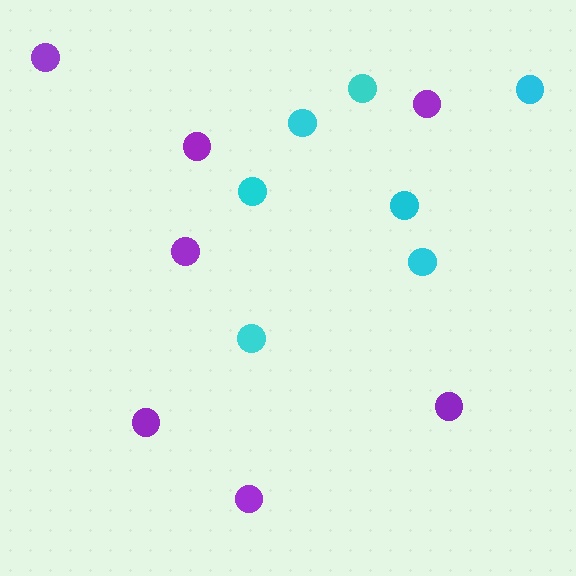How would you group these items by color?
There are 2 groups: one group of purple circles (7) and one group of cyan circles (7).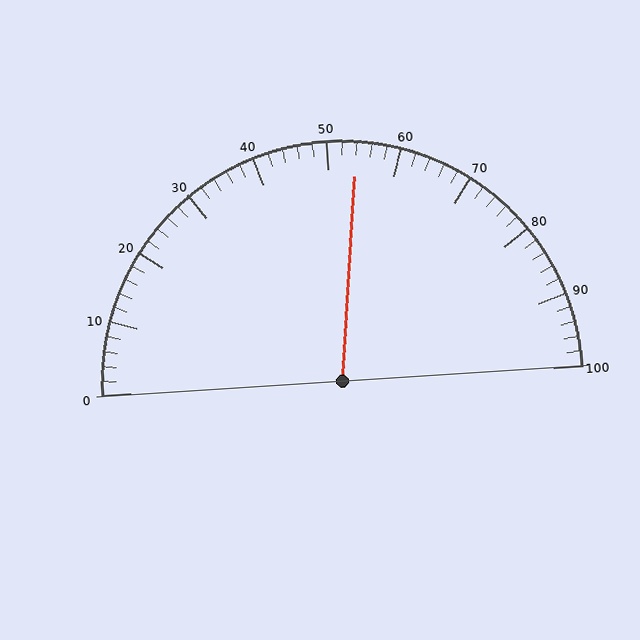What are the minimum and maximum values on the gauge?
The gauge ranges from 0 to 100.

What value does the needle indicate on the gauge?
The needle indicates approximately 54.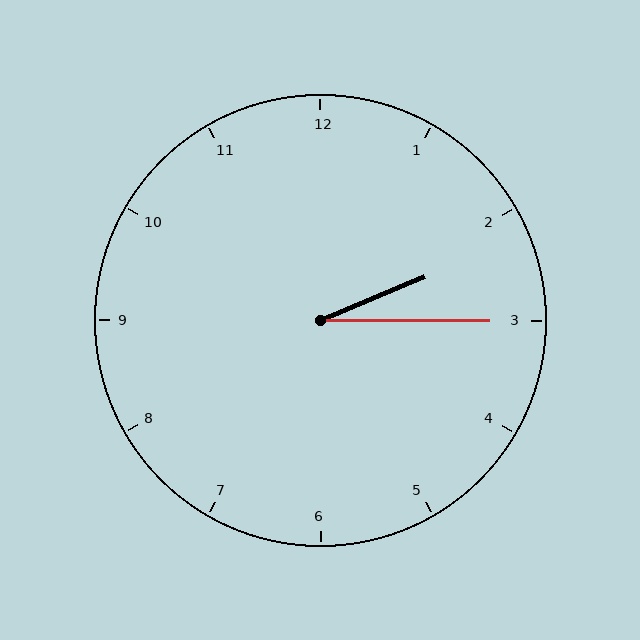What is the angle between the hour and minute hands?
Approximately 22 degrees.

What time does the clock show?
2:15.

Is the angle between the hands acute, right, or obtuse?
It is acute.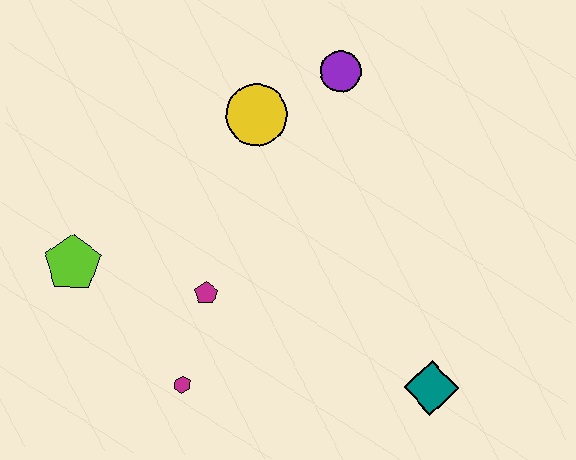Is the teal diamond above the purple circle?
No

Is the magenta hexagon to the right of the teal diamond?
No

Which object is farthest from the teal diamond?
The lime pentagon is farthest from the teal diamond.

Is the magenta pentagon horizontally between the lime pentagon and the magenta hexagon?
No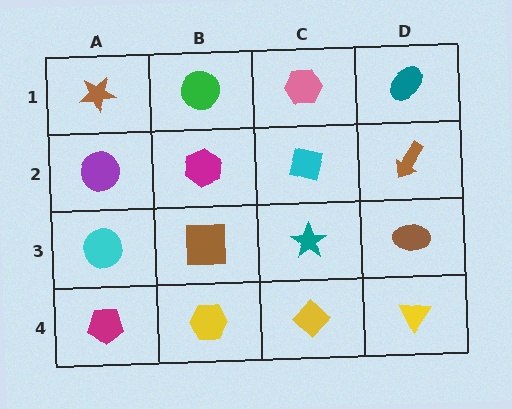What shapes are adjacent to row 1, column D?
A brown arrow (row 2, column D), a pink hexagon (row 1, column C).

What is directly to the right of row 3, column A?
A brown square.